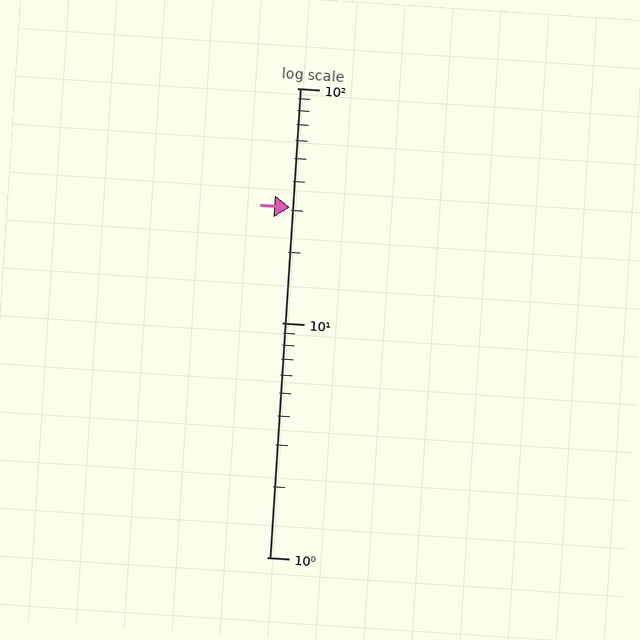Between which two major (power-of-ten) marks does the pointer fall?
The pointer is between 10 and 100.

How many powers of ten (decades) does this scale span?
The scale spans 2 decades, from 1 to 100.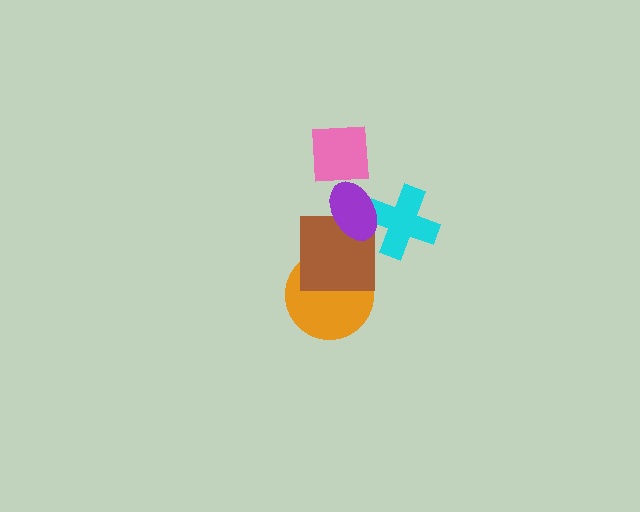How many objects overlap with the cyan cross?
1 object overlaps with the cyan cross.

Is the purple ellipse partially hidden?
No, no other shape covers it.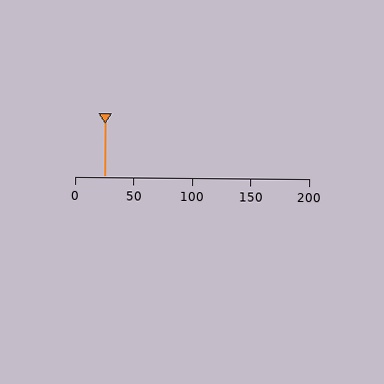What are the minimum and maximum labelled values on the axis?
The axis runs from 0 to 200.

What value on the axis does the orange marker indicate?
The marker indicates approximately 25.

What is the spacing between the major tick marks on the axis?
The major ticks are spaced 50 apart.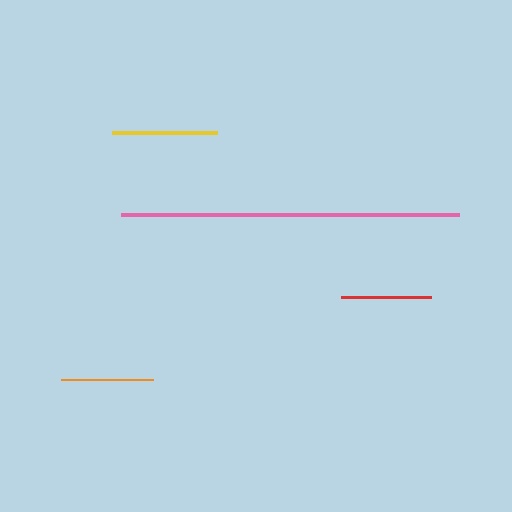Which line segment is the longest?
The pink line is the longest at approximately 338 pixels.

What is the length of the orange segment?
The orange segment is approximately 92 pixels long.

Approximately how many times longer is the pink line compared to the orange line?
The pink line is approximately 3.7 times the length of the orange line.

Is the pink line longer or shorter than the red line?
The pink line is longer than the red line.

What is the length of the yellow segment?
The yellow segment is approximately 104 pixels long.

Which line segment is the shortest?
The red line is the shortest at approximately 89 pixels.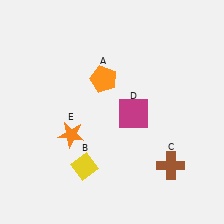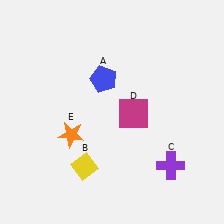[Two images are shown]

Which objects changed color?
A changed from orange to blue. C changed from brown to purple.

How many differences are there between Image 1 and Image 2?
There are 2 differences between the two images.